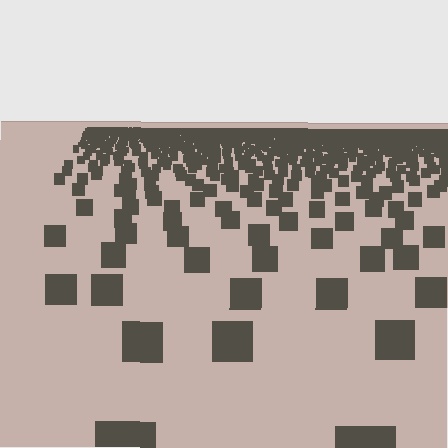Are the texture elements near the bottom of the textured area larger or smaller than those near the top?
Larger. Near the bottom, elements are closer to the viewer and appear at a bigger on-screen size.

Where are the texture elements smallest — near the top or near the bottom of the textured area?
Near the top.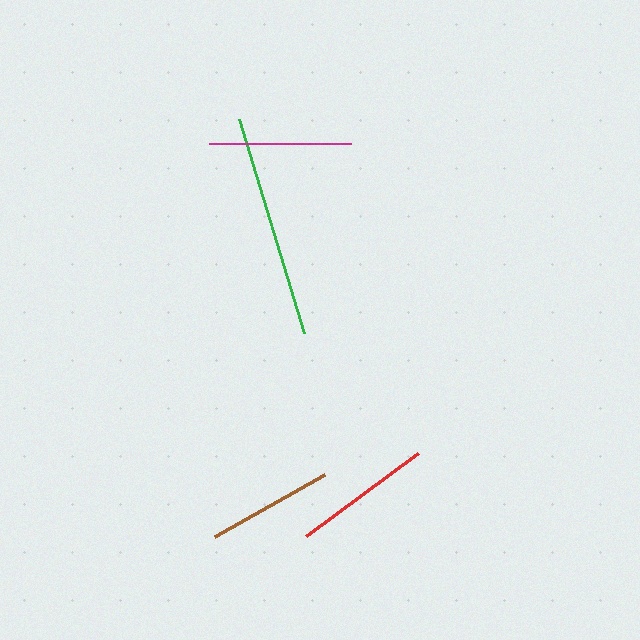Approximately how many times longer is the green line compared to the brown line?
The green line is approximately 1.8 times the length of the brown line.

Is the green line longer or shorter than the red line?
The green line is longer than the red line.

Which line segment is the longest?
The green line is the longest at approximately 224 pixels.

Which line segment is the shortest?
The brown line is the shortest at approximately 126 pixels.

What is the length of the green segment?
The green segment is approximately 224 pixels long.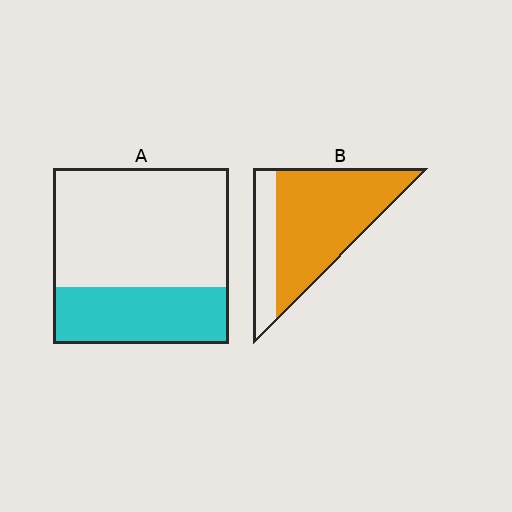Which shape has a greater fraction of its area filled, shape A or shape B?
Shape B.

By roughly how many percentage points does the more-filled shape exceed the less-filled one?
By roughly 45 percentage points (B over A).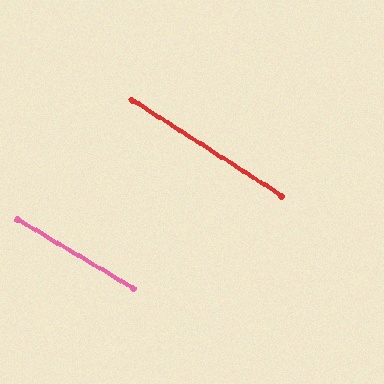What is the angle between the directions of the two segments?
Approximately 2 degrees.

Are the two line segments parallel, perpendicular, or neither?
Parallel — their directions differ by only 1.8°.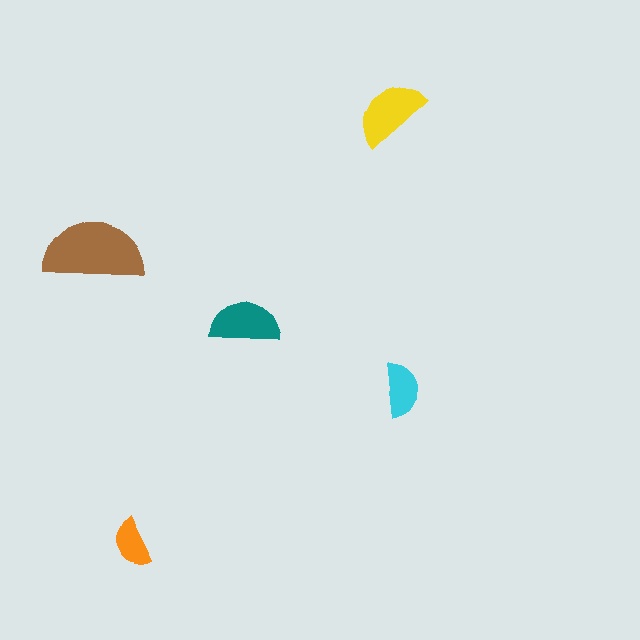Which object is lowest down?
The orange semicircle is bottommost.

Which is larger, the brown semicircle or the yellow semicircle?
The brown one.